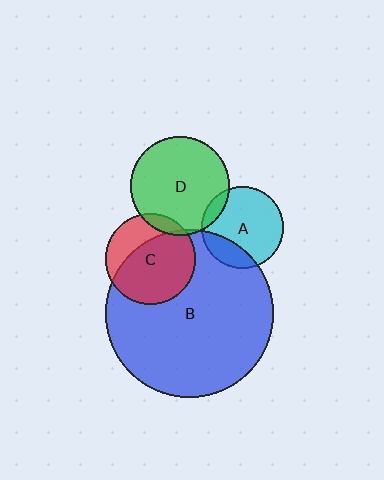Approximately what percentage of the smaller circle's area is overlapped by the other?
Approximately 5%.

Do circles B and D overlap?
Yes.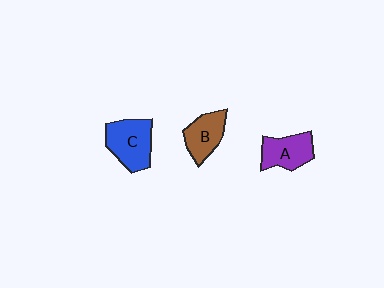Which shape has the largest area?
Shape C (blue).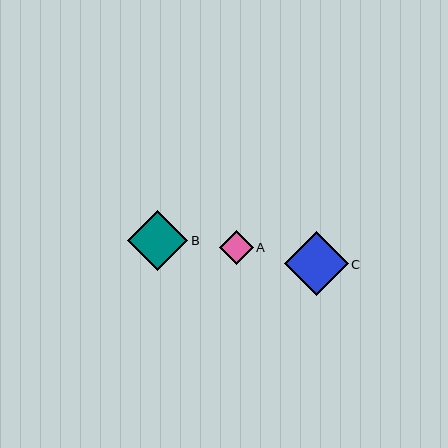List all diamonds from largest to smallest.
From largest to smallest: C, B, A.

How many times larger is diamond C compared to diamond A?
Diamond C is approximately 1.9 times the size of diamond A.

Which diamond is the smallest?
Diamond A is the smallest with a size of approximately 34 pixels.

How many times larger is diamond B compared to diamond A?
Diamond B is approximately 1.8 times the size of diamond A.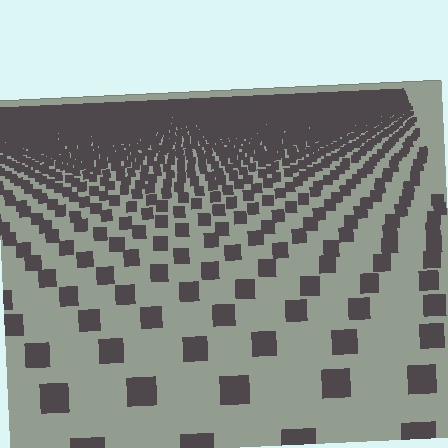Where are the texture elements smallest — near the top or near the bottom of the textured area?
Near the top.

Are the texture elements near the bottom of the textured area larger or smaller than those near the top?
Larger. Near the bottom, elements are closer to the viewer and appear at a bigger on-screen size.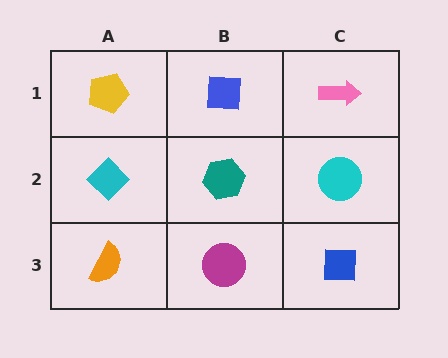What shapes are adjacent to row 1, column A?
A cyan diamond (row 2, column A), a blue square (row 1, column B).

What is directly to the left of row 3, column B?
An orange semicircle.